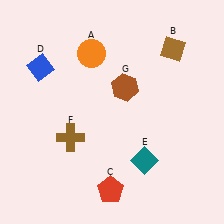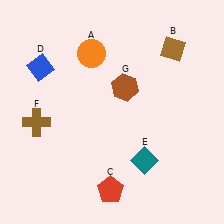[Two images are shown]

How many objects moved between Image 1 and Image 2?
1 object moved between the two images.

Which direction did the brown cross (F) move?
The brown cross (F) moved left.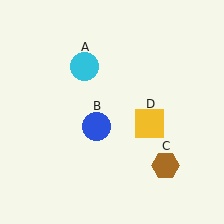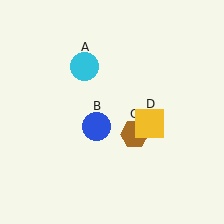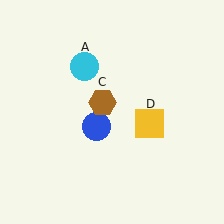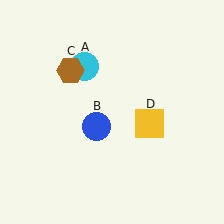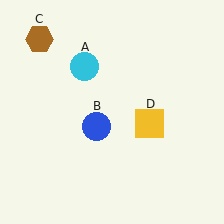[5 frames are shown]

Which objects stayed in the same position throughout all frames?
Cyan circle (object A) and blue circle (object B) and yellow square (object D) remained stationary.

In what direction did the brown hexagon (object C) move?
The brown hexagon (object C) moved up and to the left.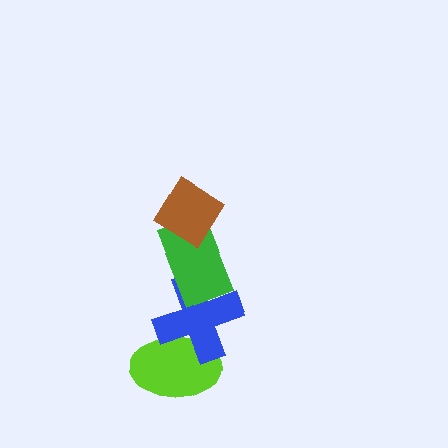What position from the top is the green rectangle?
The green rectangle is 2nd from the top.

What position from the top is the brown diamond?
The brown diamond is 1st from the top.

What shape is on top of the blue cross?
The green rectangle is on top of the blue cross.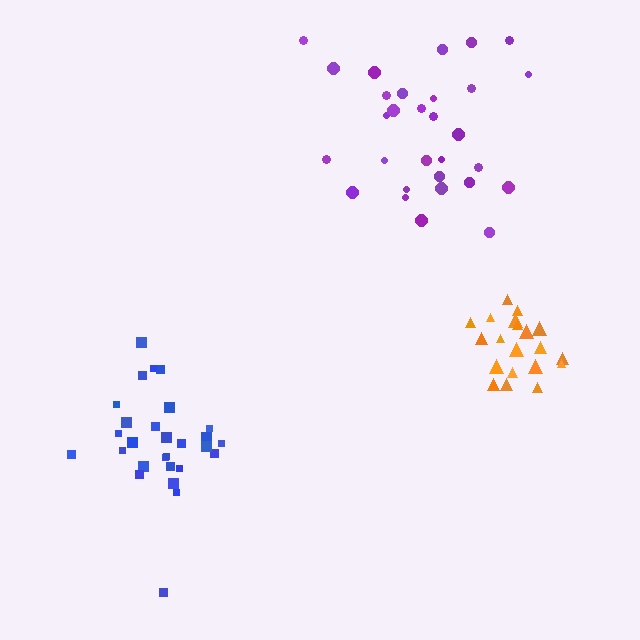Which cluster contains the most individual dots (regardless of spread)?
Purple (30).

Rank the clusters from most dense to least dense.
orange, blue, purple.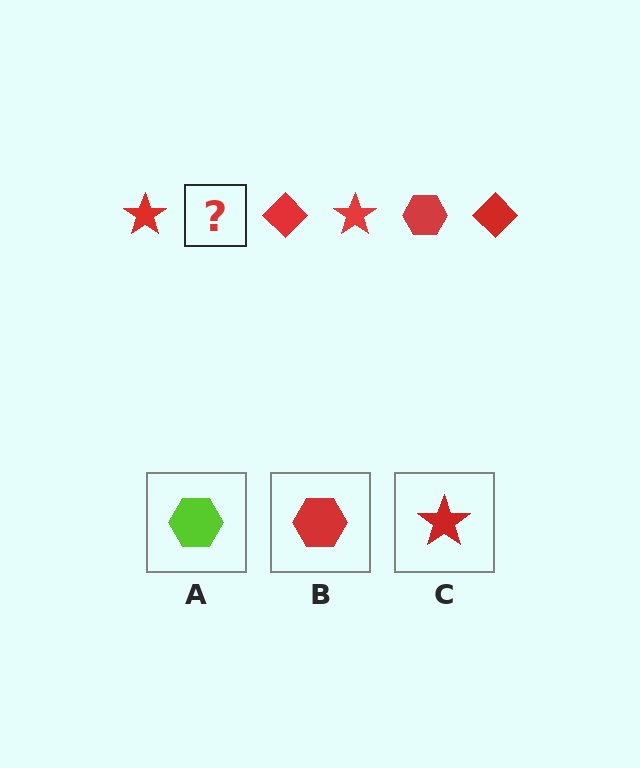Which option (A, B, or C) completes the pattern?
B.